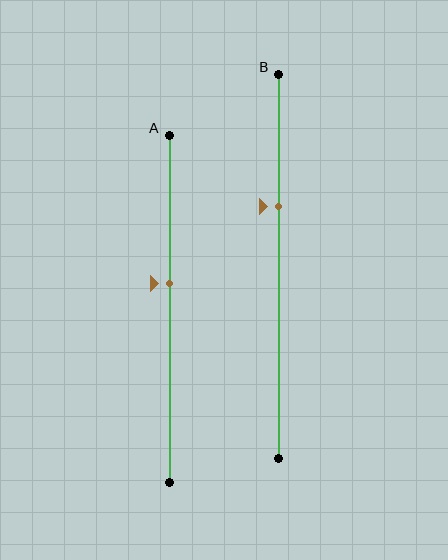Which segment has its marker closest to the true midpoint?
Segment A has its marker closest to the true midpoint.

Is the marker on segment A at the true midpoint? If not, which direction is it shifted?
No, the marker on segment A is shifted upward by about 7% of the segment length.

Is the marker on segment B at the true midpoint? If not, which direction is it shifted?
No, the marker on segment B is shifted upward by about 16% of the segment length.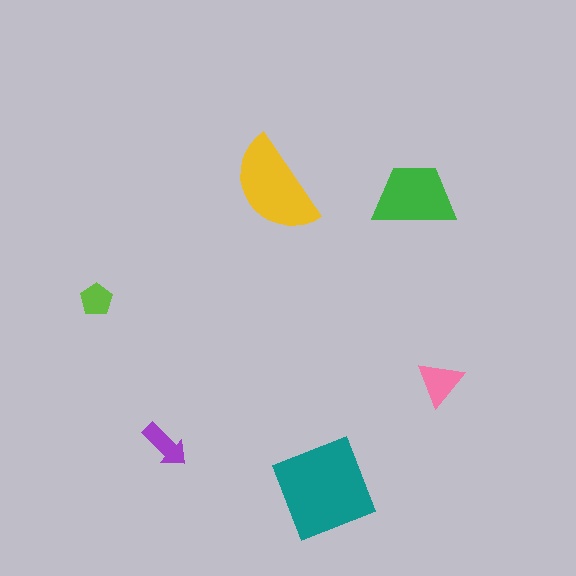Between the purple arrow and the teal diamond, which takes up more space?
The teal diamond.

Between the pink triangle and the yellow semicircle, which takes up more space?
The yellow semicircle.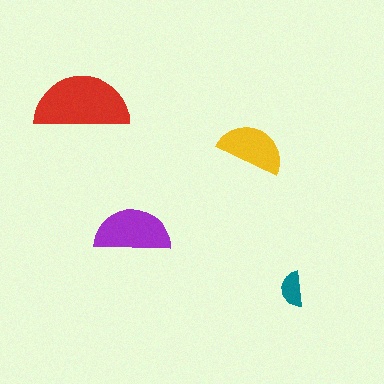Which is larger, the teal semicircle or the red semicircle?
The red one.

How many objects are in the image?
There are 4 objects in the image.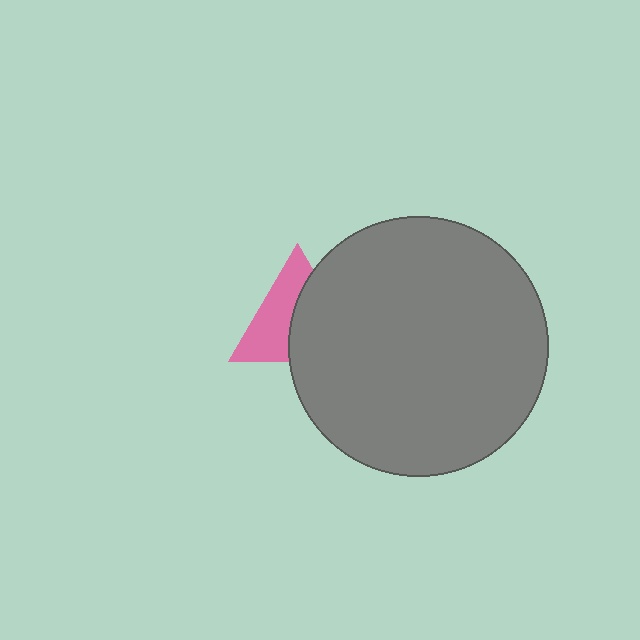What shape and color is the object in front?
The object in front is a gray circle.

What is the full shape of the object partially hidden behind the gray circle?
The partially hidden object is a pink triangle.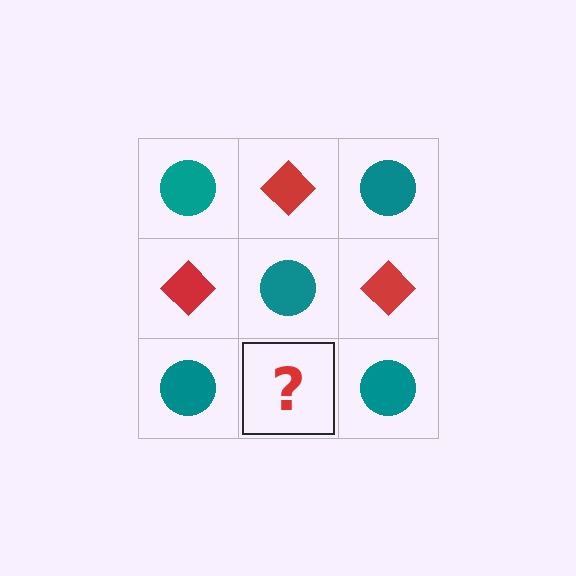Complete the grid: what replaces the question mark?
The question mark should be replaced with a red diamond.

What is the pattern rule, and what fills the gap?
The rule is that it alternates teal circle and red diamond in a checkerboard pattern. The gap should be filled with a red diamond.